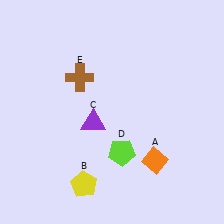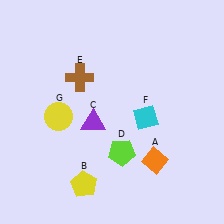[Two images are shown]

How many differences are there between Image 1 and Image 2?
There are 2 differences between the two images.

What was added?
A cyan diamond (F), a yellow circle (G) were added in Image 2.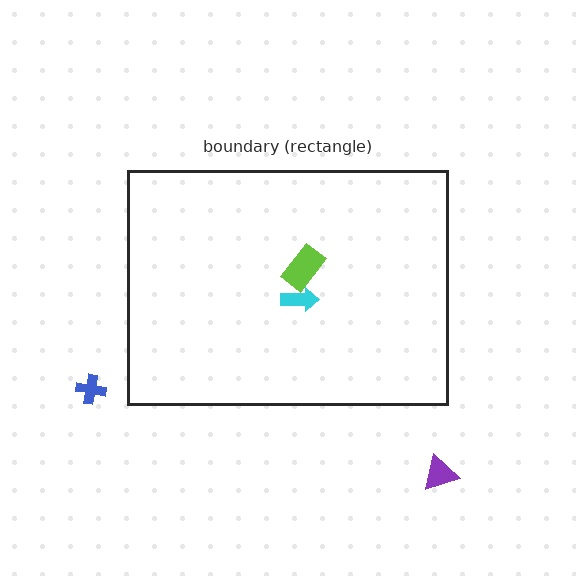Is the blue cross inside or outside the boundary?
Outside.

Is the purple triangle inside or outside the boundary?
Outside.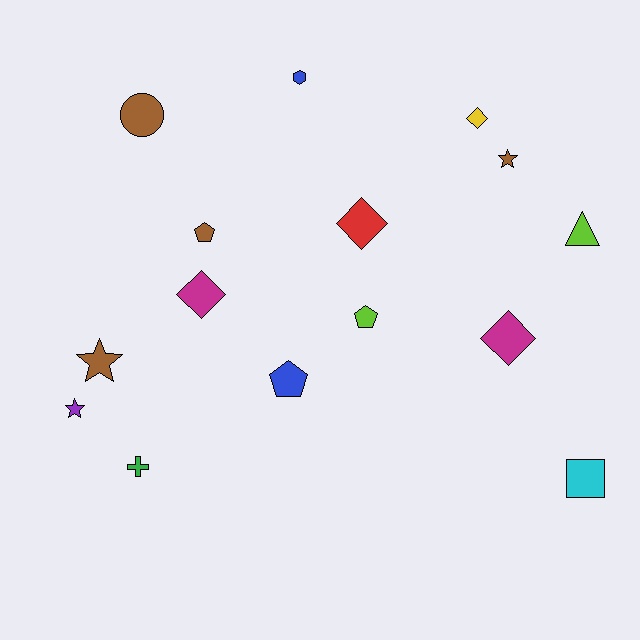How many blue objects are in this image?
There are 2 blue objects.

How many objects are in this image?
There are 15 objects.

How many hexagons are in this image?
There is 1 hexagon.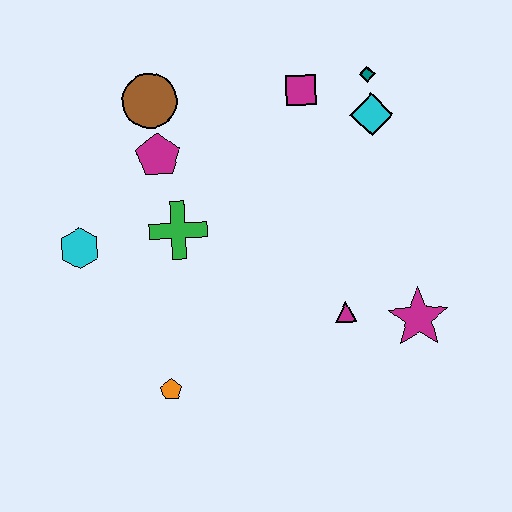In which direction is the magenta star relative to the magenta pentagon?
The magenta star is to the right of the magenta pentagon.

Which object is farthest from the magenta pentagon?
The magenta star is farthest from the magenta pentagon.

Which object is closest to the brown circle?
The magenta pentagon is closest to the brown circle.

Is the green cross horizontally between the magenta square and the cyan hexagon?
Yes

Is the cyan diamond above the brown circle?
No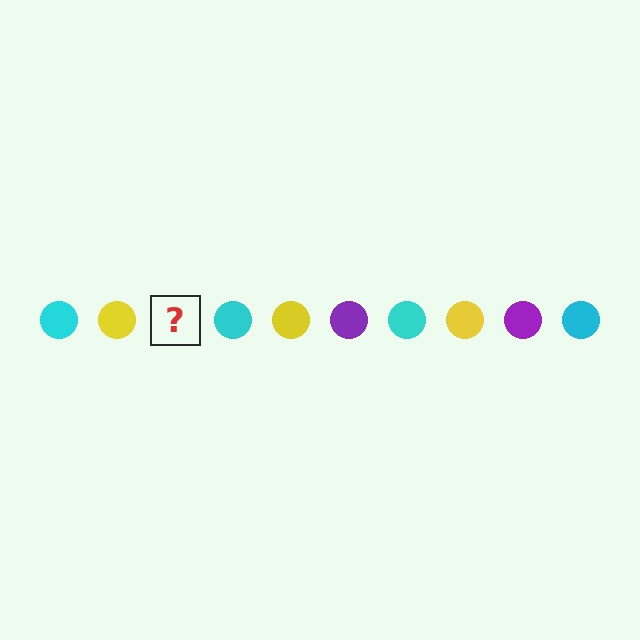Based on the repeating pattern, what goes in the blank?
The blank should be a purple circle.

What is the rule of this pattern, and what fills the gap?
The rule is that the pattern cycles through cyan, yellow, purple circles. The gap should be filled with a purple circle.